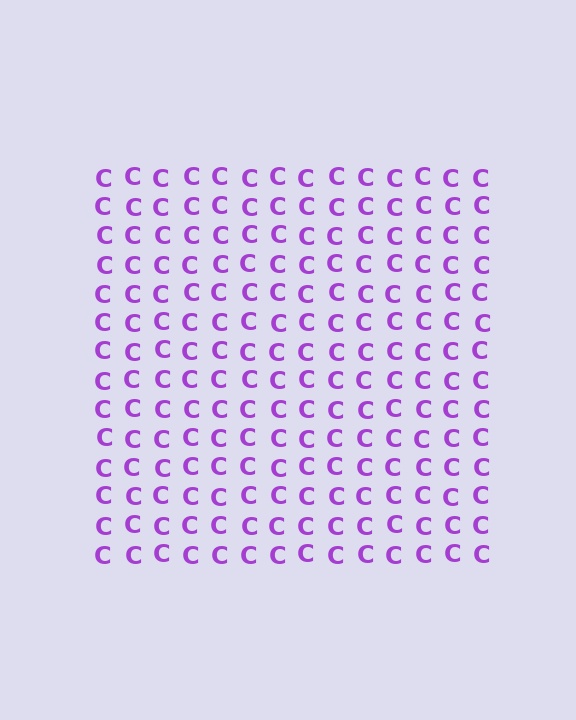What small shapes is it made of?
It is made of small letter C's.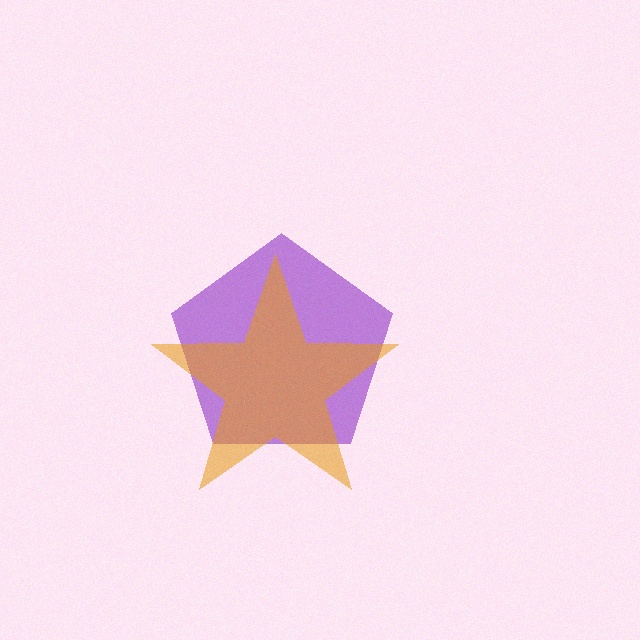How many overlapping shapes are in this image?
There are 2 overlapping shapes in the image.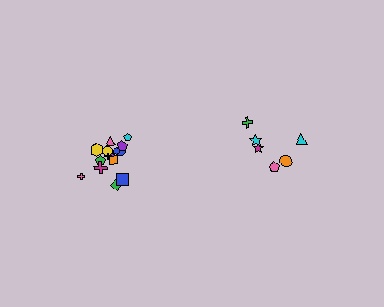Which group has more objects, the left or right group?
The left group.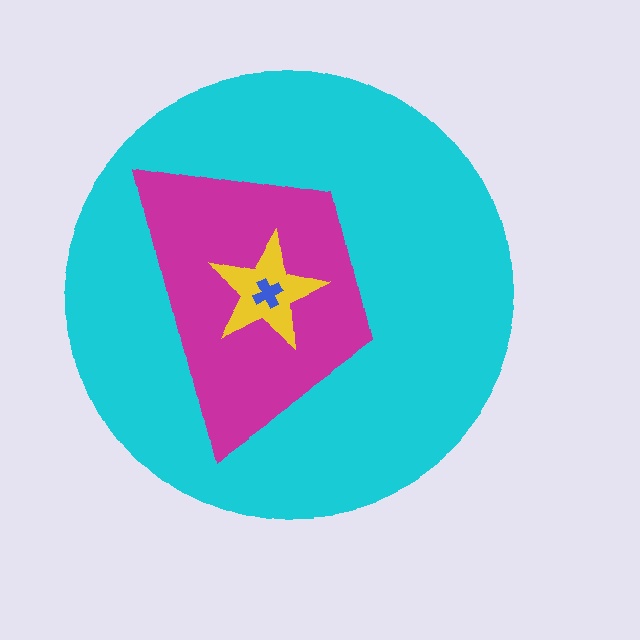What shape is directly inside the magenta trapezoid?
The yellow star.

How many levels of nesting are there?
4.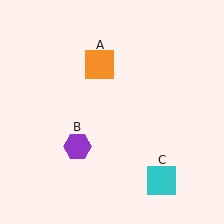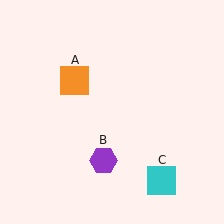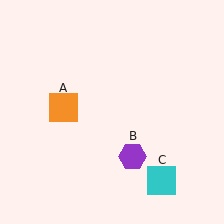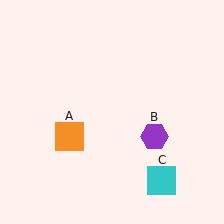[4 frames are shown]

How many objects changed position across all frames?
2 objects changed position: orange square (object A), purple hexagon (object B).